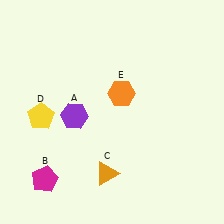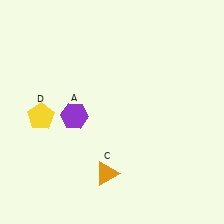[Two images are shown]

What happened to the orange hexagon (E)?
The orange hexagon (E) was removed in Image 2. It was in the top-right area of Image 1.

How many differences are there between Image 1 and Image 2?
There are 2 differences between the two images.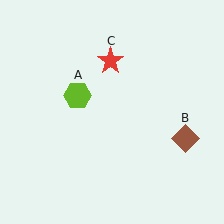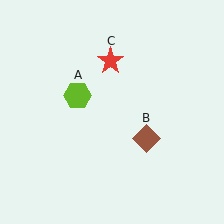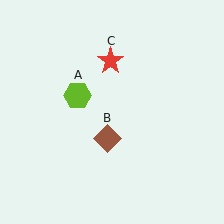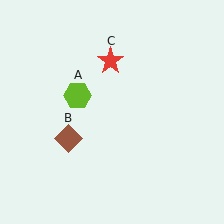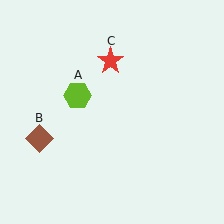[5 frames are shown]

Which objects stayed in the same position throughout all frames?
Lime hexagon (object A) and red star (object C) remained stationary.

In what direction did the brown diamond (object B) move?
The brown diamond (object B) moved left.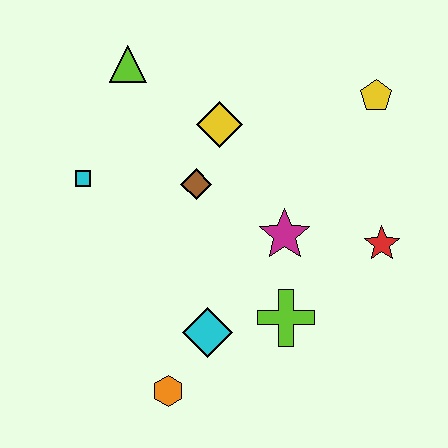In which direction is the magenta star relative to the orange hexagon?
The magenta star is above the orange hexagon.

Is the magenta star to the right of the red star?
No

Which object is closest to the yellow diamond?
The brown diamond is closest to the yellow diamond.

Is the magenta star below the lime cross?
No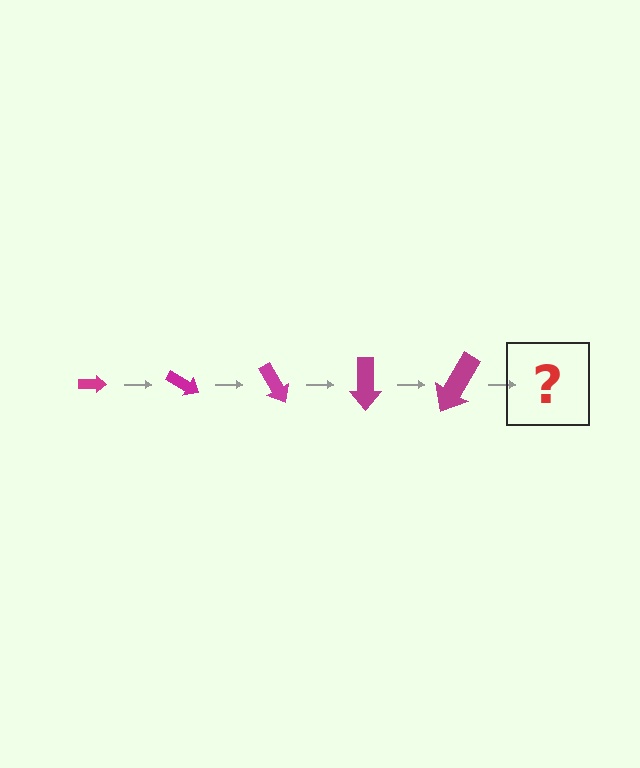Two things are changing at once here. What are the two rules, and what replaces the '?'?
The two rules are that the arrow grows larger each step and it rotates 30 degrees each step. The '?' should be an arrow, larger than the previous one and rotated 150 degrees from the start.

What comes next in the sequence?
The next element should be an arrow, larger than the previous one and rotated 150 degrees from the start.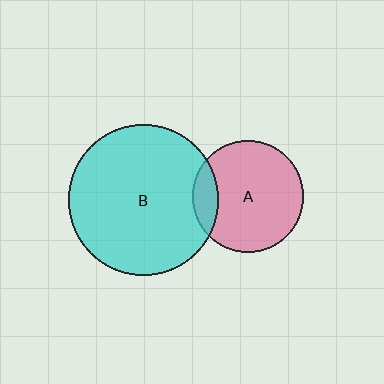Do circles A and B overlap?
Yes.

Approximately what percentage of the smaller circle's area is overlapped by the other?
Approximately 15%.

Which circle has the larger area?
Circle B (cyan).